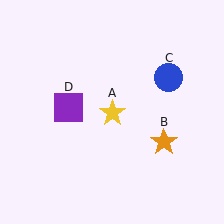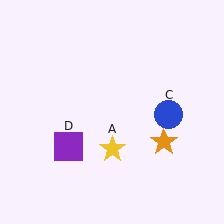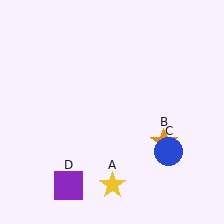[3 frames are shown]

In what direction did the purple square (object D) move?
The purple square (object D) moved down.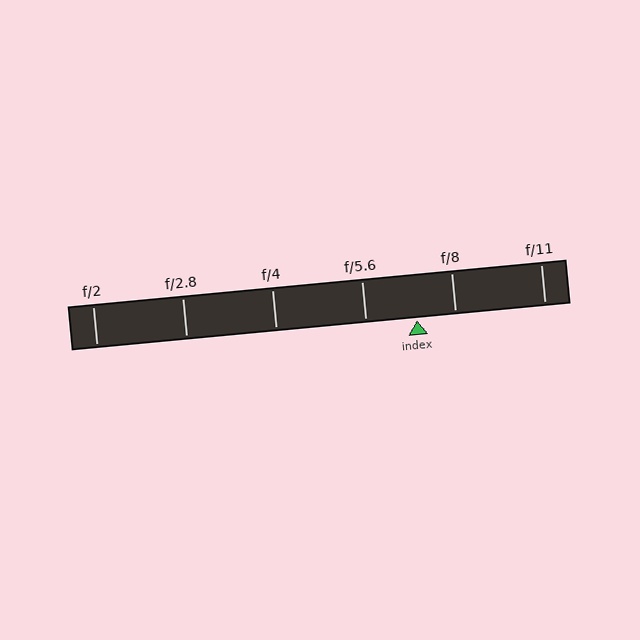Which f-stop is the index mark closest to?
The index mark is closest to f/8.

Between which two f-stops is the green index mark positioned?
The index mark is between f/5.6 and f/8.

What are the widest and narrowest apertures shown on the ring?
The widest aperture shown is f/2 and the narrowest is f/11.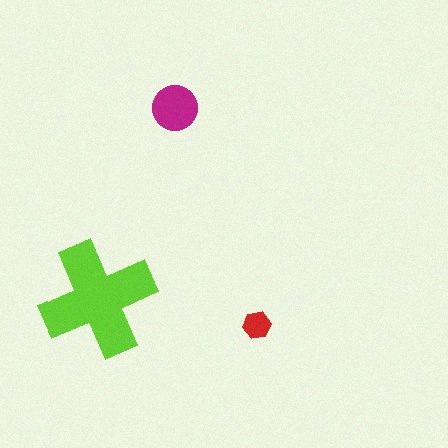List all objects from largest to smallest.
The lime cross, the magenta circle, the red hexagon.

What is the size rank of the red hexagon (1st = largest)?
3rd.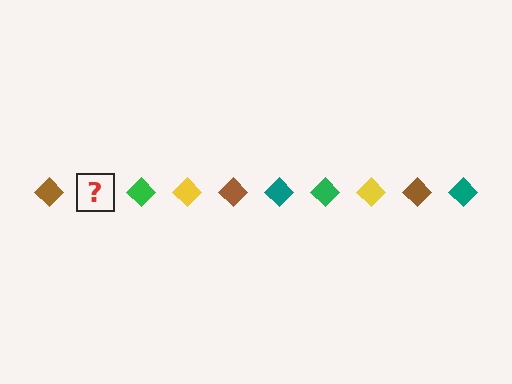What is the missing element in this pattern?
The missing element is a teal diamond.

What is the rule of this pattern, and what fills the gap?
The rule is that the pattern cycles through brown, teal, green, yellow diamonds. The gap should be filled with a teal diamond.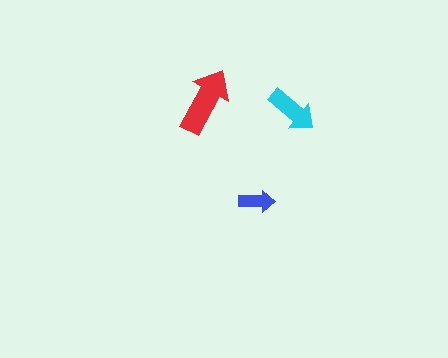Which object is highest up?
The red arrow is topmost.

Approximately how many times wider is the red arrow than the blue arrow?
About 2 times wider.